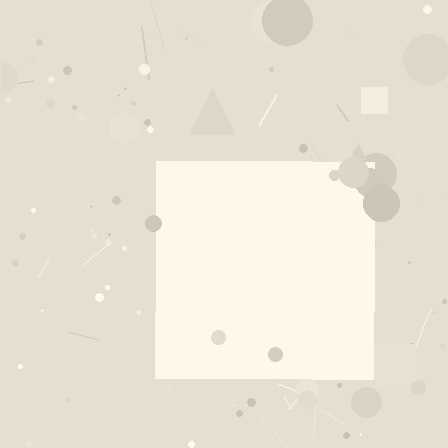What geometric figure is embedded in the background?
A square is embedded in the background.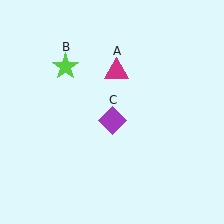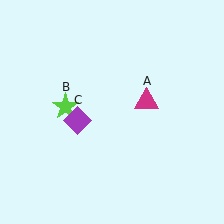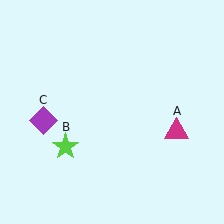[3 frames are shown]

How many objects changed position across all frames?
3 objects changed position: magenta triangle (object A), lime star (object B), purple diamond (object C).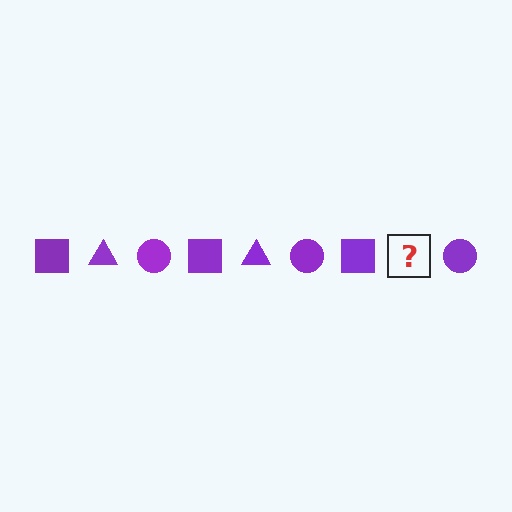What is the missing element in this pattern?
The missing element is a purple triangle.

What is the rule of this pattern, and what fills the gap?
The rule is that the pattern cycles through square, triangle, circle shapes in purple. The gap should be filled with a purple triangle.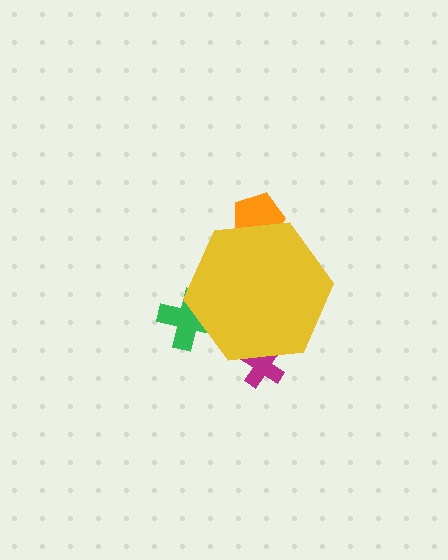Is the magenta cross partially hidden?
Yes, the magenta cross is partially hidden behind the yellow hexagon.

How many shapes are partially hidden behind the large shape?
3 shapes are partially hidden.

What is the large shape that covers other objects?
A yellow hexagon.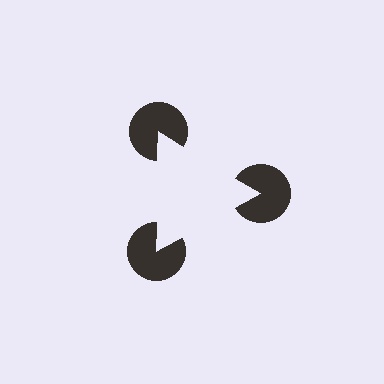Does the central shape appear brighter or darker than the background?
It typically appears slightly brighter than the background, even though no actual brightness change is drawn.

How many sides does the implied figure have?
3 sides.